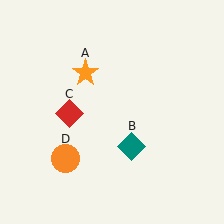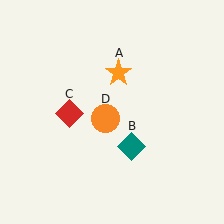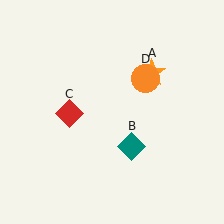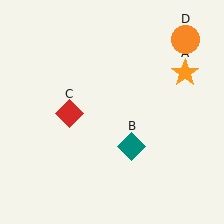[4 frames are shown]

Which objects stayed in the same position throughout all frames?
Teal diamond (object B) and red diamond (object C) remained stationary.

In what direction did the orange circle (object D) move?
The orange circle (object D) moved up and to the right.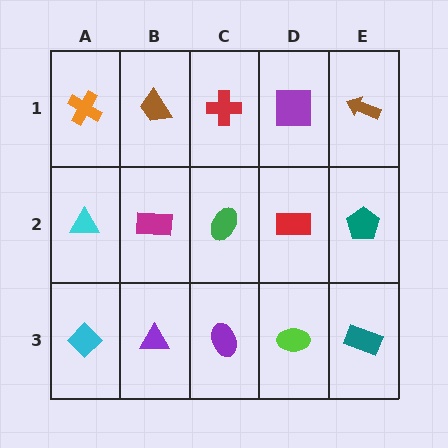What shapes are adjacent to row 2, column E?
A brown arrow (row 1, column E), a teal rectangle (row 3, column E), a red rectangle (row 2, column D).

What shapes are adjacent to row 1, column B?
A magenta rectangle (row 2, column B), an orange cross (row 1, column A), a red cross (row 1, column C).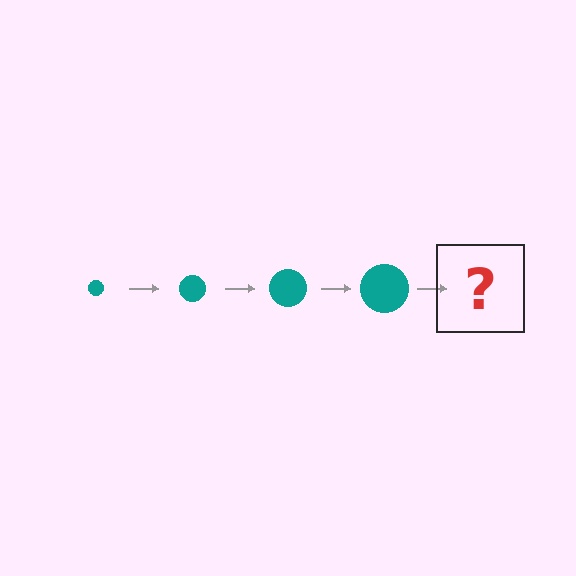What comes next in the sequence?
The next element should be a teal circle, larger than the previous one.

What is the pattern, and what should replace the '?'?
The pattern is that the circle gets progressively larger each step. The '?' should be a teal circle, larger than the previous one.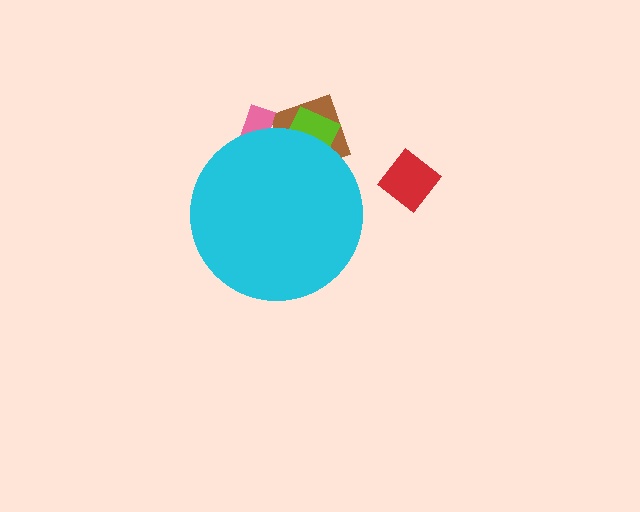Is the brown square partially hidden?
Yes, the brown square is partially hidden behind the cyan circle.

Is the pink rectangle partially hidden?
Yes, the pink rectangle is partially hidden behind the cyan circle.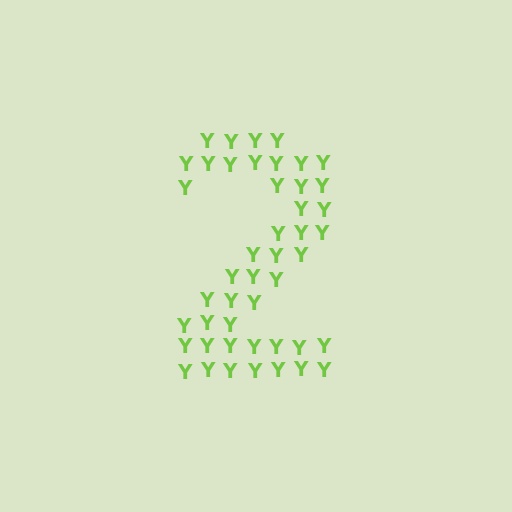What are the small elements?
The small elements are letter Y's.